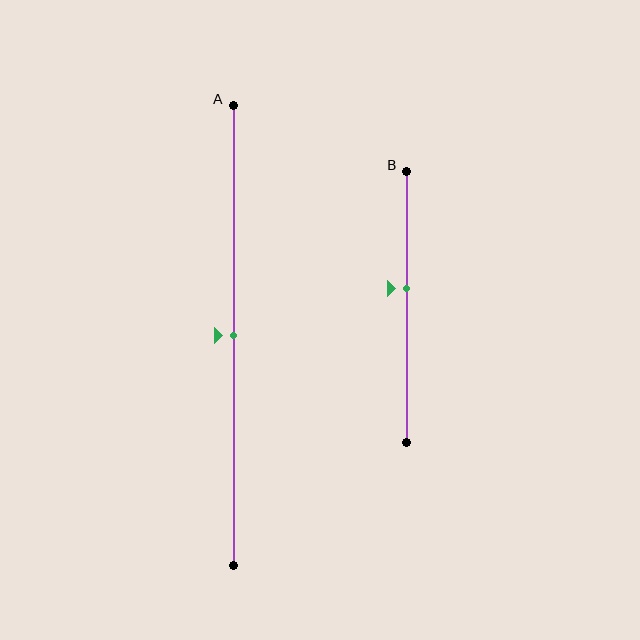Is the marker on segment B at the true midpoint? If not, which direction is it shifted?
No, the marker on segment B is shifted upward by about 7% of the segment length.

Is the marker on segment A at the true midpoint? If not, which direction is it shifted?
Yes, the marker on segment A is at the true midpoint.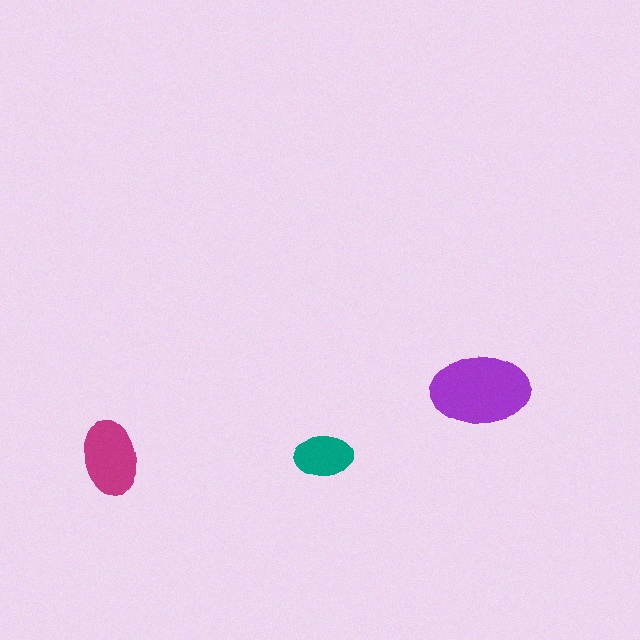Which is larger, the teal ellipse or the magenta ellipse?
The magenta one.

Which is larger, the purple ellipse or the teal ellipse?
The purple one.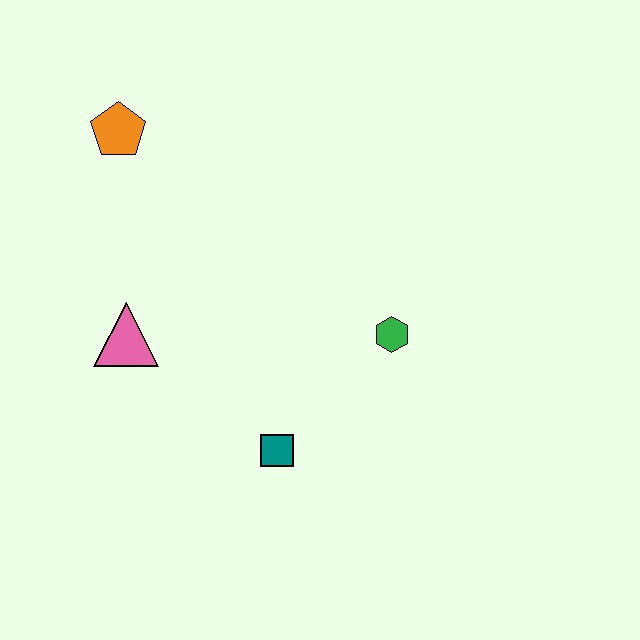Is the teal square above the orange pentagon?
No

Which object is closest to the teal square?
The green hexagon is closest to the teal square.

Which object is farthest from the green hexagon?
The orange pentagon is farthest from the green hexagon.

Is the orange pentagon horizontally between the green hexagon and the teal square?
No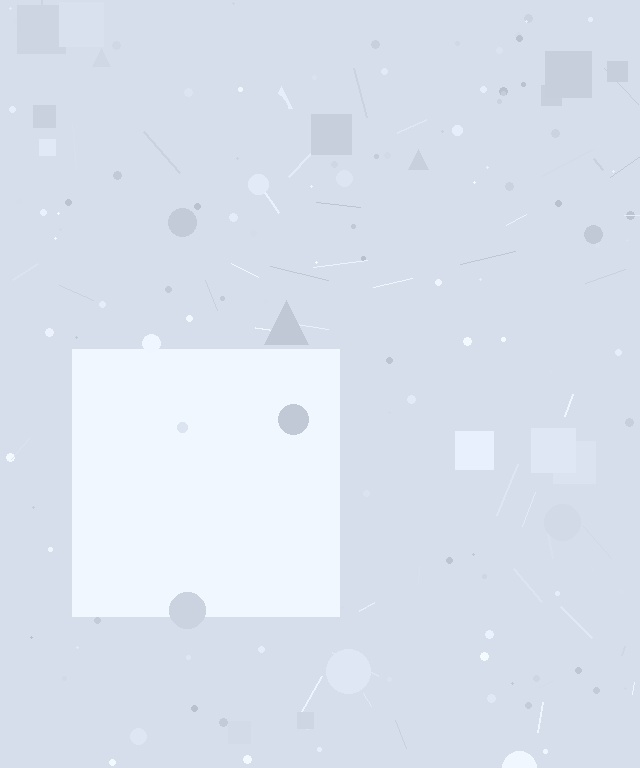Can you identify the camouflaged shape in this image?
The camouflaged shape is a square.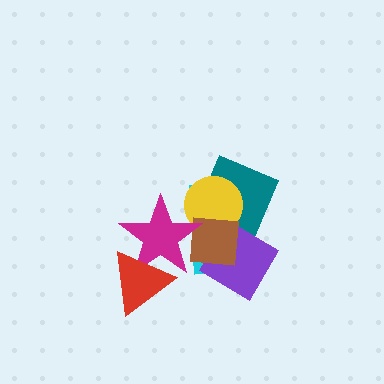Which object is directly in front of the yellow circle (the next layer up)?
The purple diamond is directly in front of the yellow circle.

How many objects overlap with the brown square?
5 objects overlap with the brown square.